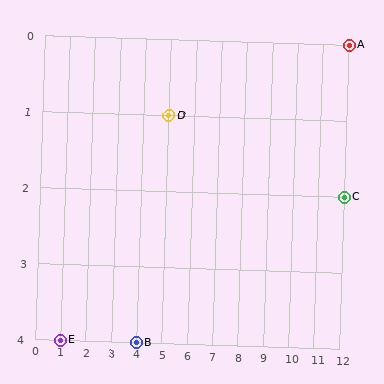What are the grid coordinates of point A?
Point A is at grid coordinates (12, 0).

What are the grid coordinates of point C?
Point C is at grid coordinates (12, 2).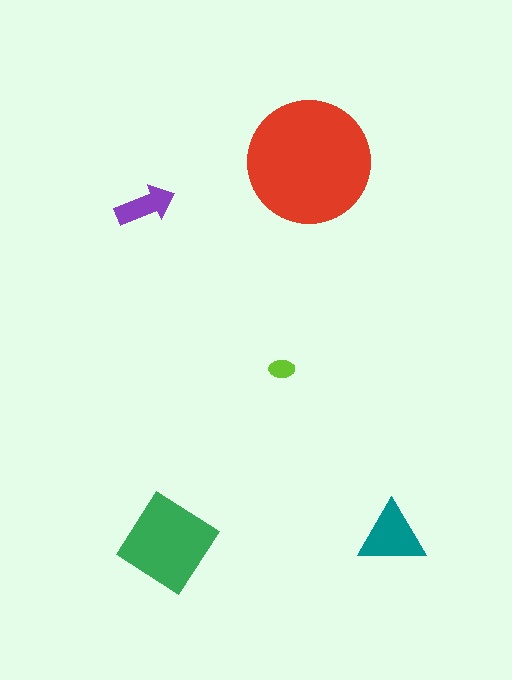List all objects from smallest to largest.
The lime ellipse, the purple arrow, the teal triangle, the green diamond, the red circle.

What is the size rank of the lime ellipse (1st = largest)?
5th.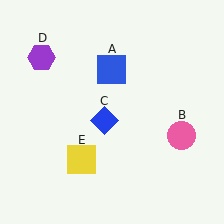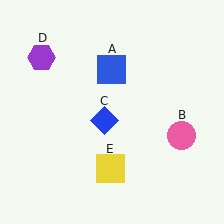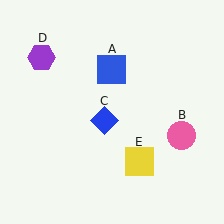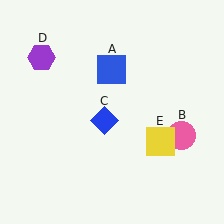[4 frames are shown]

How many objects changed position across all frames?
1 object changed position: yellow square (object E).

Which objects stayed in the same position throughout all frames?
Blue square (object A) and pink circle (object B) and blue diamond (object C) and purple hexagon (object D) remained stationary.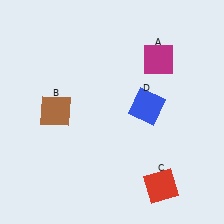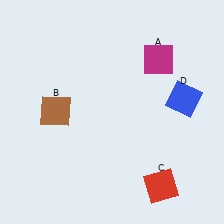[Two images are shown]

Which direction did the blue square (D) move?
The blue square (D) moved right.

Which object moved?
The blue square (D) moved right.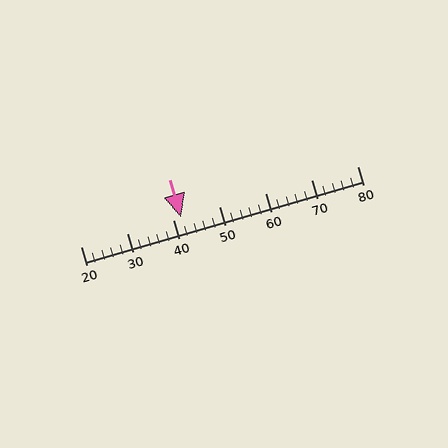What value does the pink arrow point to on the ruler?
The pink arrow points to approximately 42.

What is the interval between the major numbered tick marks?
The major tick marks are spaced 10 units apart.